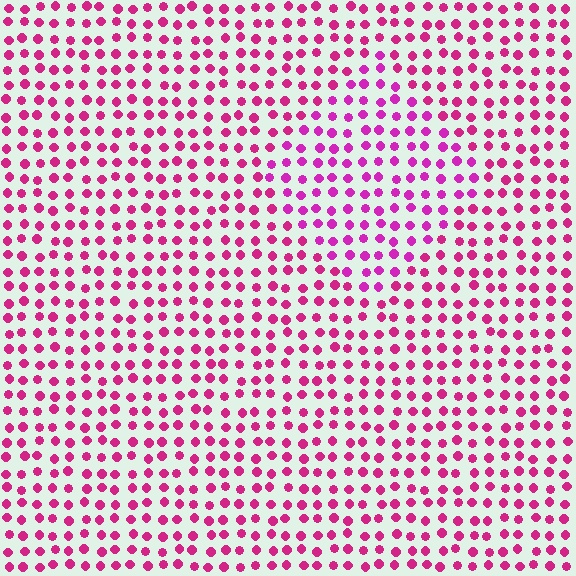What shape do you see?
I see a diamond.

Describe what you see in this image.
The image is filled with small magenta elements in a uniform arrangement. A diamond-shaped region is visible where the elements are tinted to a slightly different hue, forming a subtle color boundary.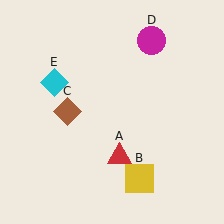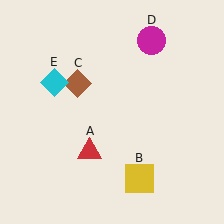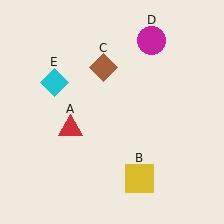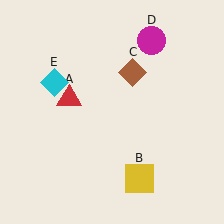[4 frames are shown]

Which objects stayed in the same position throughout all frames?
Yellow square (object B) and magenta circle (object D) and cyan diamond (object E) remained stationary.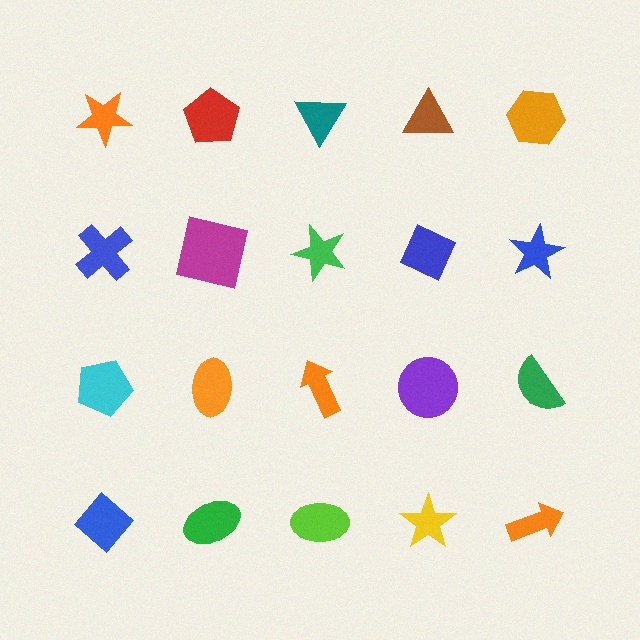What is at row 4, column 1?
A blue diamond.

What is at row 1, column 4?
A brown triangle.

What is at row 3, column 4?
A purple circle.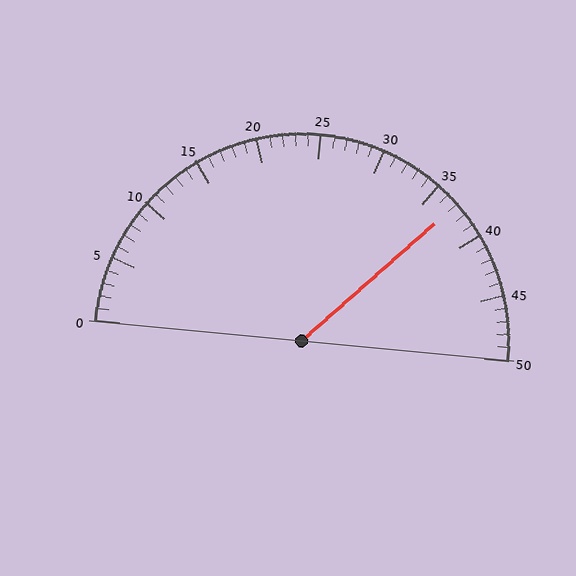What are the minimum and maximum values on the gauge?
The gauge ranges from 0 to 50.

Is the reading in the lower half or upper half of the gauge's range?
The reading is in the upper half of the range (0 to 50).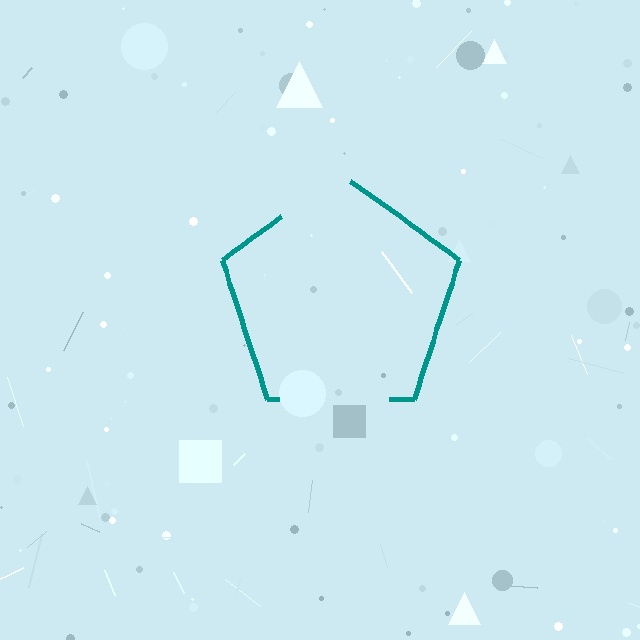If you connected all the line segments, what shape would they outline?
They would outline a pentagon.